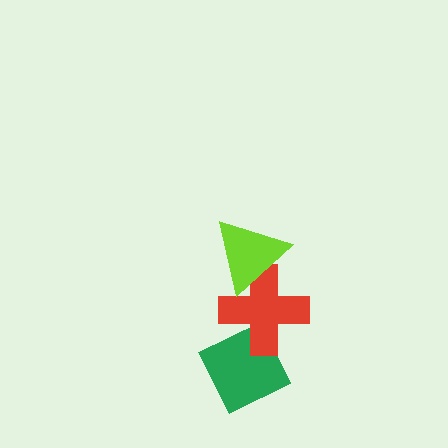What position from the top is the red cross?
The red cross is 2nd from the top.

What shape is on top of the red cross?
The lime triangle is on top of the red cross.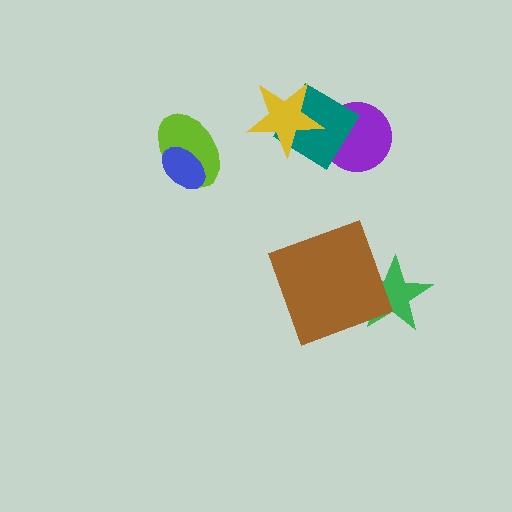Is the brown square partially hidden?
No, no other shape covers it.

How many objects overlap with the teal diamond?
2 objects overlap with the teal diamond.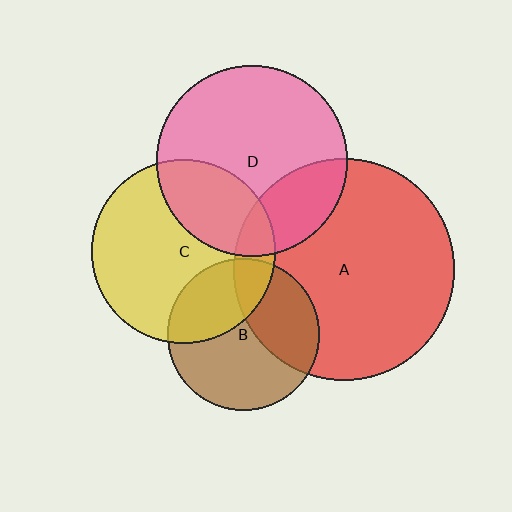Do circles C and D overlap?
Yes.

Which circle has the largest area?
Circle A (red).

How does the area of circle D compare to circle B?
Approximately 1.6 times.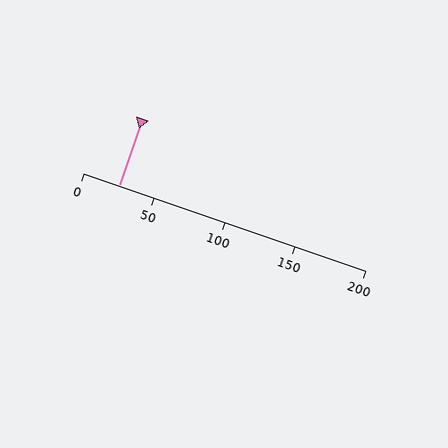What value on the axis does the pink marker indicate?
The marker indicates approximately 25.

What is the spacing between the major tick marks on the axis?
The major ticks are spaced 50 apart.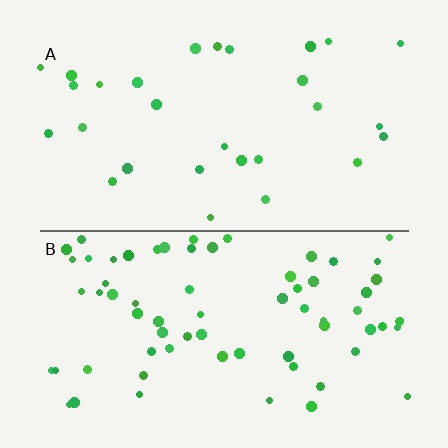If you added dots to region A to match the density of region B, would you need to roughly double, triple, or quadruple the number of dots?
Approximately double.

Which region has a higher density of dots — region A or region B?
B (the bottom).